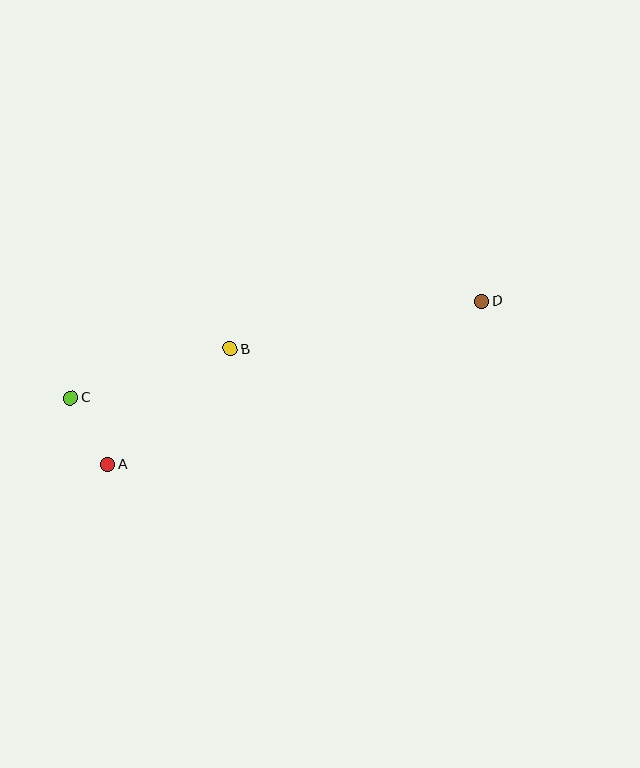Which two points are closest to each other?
Points A and C are closest to each other.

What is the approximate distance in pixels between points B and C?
The distance between B and C is approximately 167 pixels.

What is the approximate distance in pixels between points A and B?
The distance between A and B is approximately 168 pixels.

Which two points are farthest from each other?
Points C and D are farthest from each other.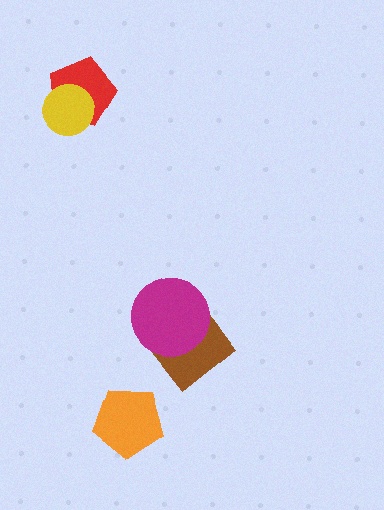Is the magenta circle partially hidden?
No, no other shape covers it.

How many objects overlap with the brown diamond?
1 object overlaps with the brown diamond.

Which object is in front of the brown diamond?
The magenta circle is in front of the brown diamond.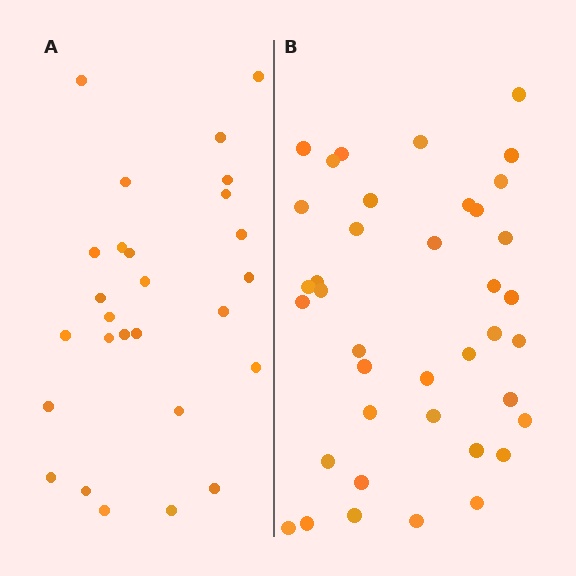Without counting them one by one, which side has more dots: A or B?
Region B (the right region) has more dots.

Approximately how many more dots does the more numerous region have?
Region B has roughly 12 or so more dots than region A.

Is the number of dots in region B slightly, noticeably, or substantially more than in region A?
Region B has noticeably more, but not dramatically so. The ratio is roughly 1.4 to 1.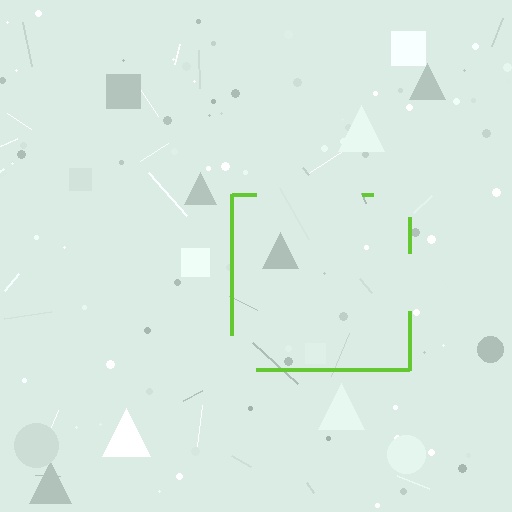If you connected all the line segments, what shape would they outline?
They would outline a square.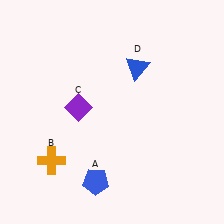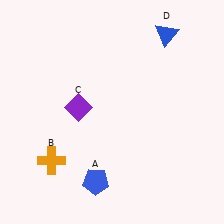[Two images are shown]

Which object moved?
The blue triangle (D) moved up.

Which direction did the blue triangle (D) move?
The blue triangle (D) moved up.